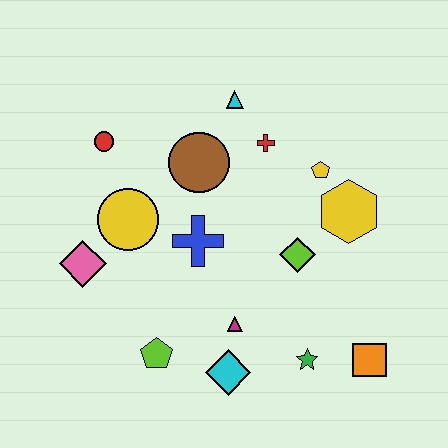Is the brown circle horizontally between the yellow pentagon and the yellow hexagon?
No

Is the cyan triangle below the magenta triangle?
No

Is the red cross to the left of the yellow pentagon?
Yes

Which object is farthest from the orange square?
The red circle is farthest from the orange square.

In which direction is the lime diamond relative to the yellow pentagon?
The lime diamond is below the yellow pentagon.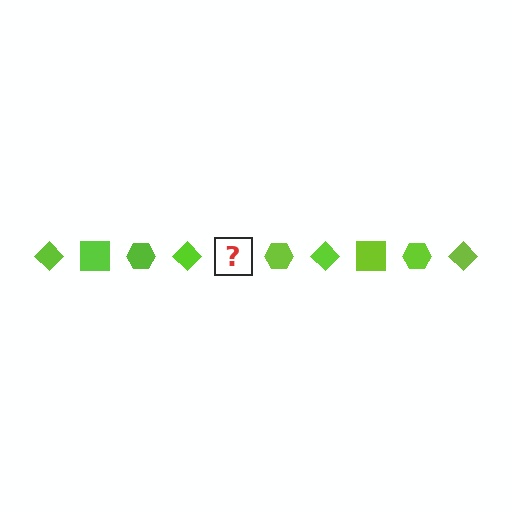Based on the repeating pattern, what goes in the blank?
The blank should be a lime square.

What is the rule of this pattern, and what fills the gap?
The rule is that the pattern cycles through diamond, square, hexagon shapes in lime. The gap should be filled with a lime square.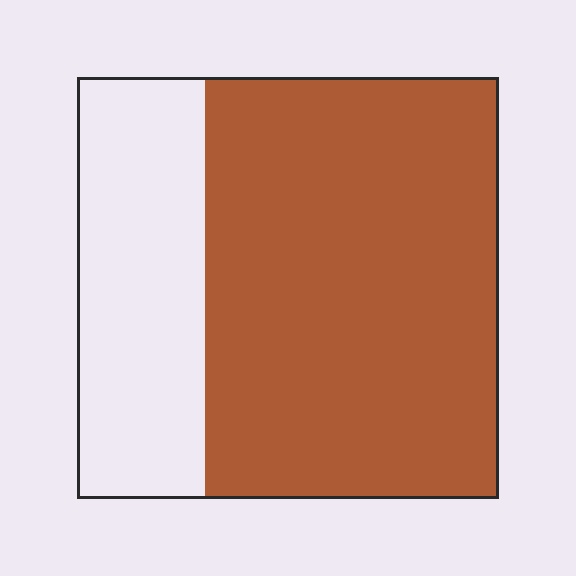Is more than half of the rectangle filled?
Yes.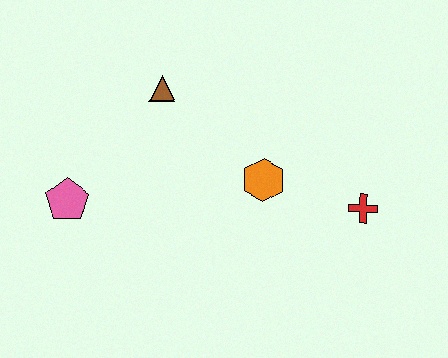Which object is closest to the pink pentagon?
The brown triangle is closest to the pink pentagon.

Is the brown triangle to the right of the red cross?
No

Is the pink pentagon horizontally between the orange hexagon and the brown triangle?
No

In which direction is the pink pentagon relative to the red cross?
The pink pentagon is to the left of the red cross.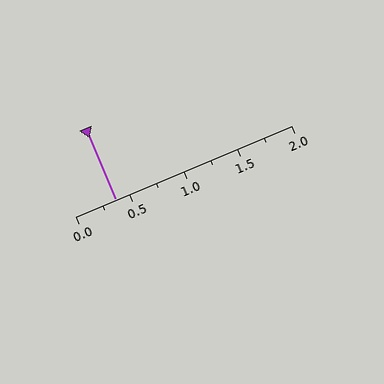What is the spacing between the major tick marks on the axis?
The major ticks are spaced 0.5 apart.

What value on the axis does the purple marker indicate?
The marker indicates approximately 0.38.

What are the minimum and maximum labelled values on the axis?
The axis runs from 0.0 to 2.0.